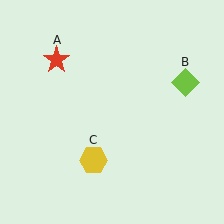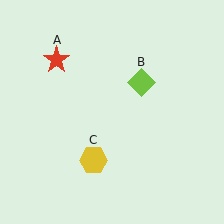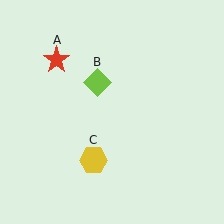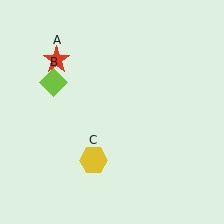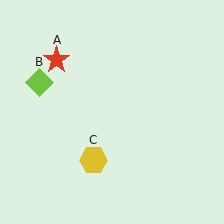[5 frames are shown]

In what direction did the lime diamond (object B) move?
The lime diamond (object B) moved left.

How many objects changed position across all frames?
1 object changed position: lime diamond (object B).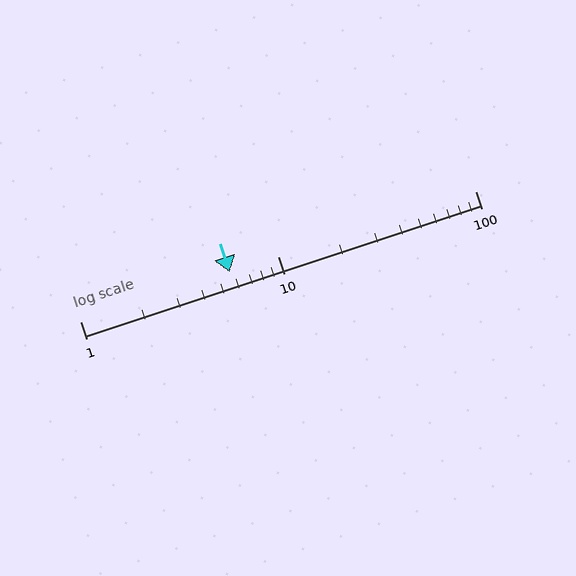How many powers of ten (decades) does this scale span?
The scale spans 2 decades, from 1 to 100.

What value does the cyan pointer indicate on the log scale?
The pointer indicates approximately 5.7.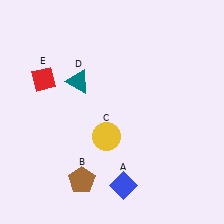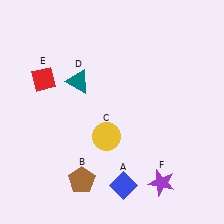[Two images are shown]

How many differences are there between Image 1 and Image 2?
There is 1 difference between the two images.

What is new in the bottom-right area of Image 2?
A purple star (F) was added in the bottom-right area of Image 2.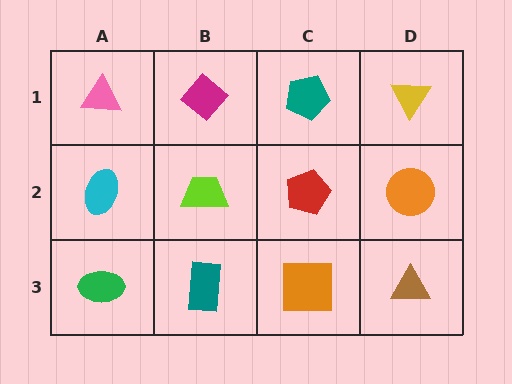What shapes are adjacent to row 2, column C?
A teal pentagon (row 1, column C), an orange square (row 3, column C), a lime trapezoid (row 2, column B), an orange circle (row 2, column D).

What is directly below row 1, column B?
A lime trapezoid.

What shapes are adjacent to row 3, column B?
A lime trapezoid (row 2, column B), a green ellipse (row 3, column A), an orange square (row 3, column C).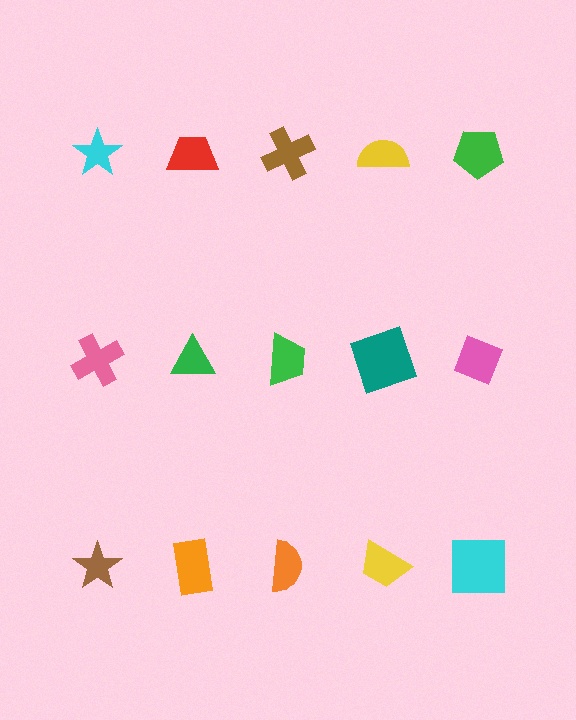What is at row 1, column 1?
A cyan star.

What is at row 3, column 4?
A yellow trapezoid.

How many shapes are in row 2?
5 shapes.